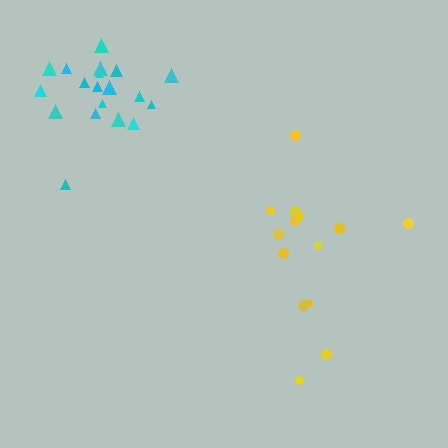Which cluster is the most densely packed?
Cyan.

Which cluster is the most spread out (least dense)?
Yellow.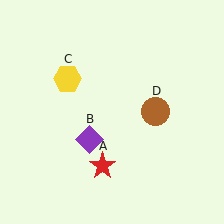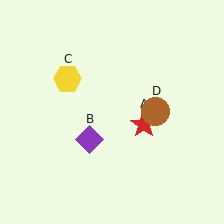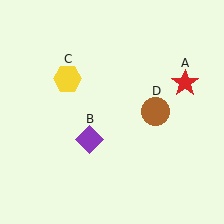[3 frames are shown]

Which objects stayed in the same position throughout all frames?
Purple diamond (object B) and yellow hexagon (object C) and brown circle (object D) remained stationary.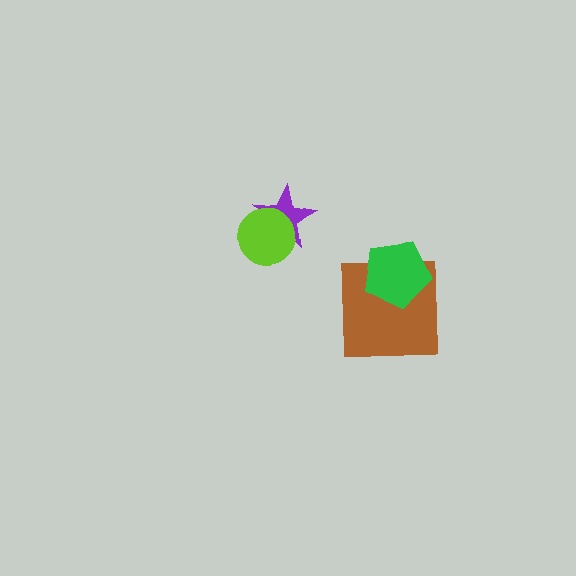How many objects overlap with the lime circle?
1 object overlaps with the lime circle.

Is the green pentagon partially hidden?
No, no other shape covers it.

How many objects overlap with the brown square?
1 object overlaps with the brown square.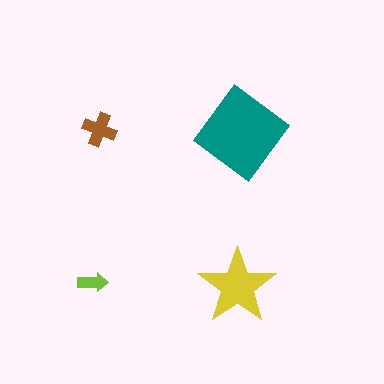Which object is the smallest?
The lime arrow.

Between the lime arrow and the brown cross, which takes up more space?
The brown cross.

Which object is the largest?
The teal diamond.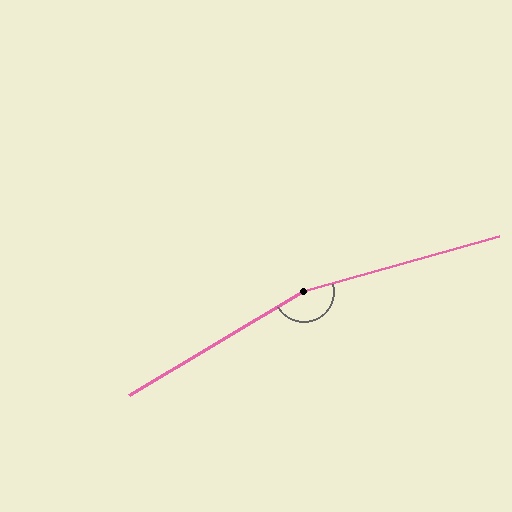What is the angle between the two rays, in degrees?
Approximately 165 degrees.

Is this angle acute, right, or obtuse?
It is obtuse.